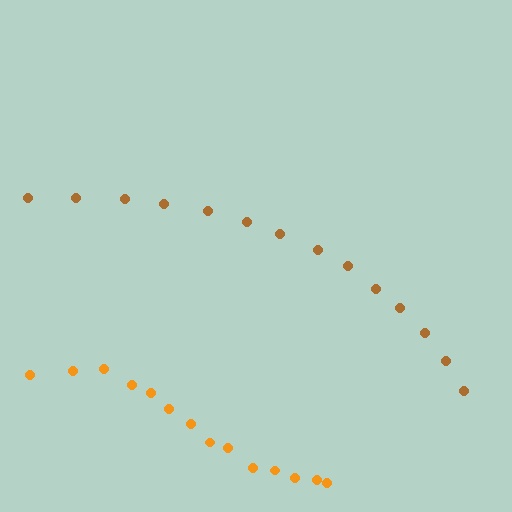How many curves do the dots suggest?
There are 2 distinct paths.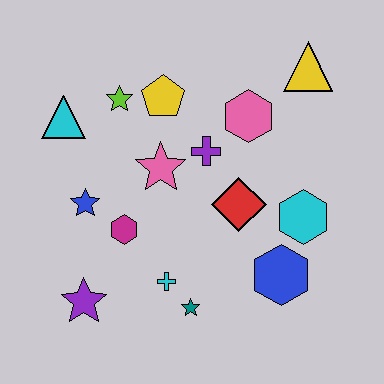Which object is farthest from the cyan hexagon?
The cyan triangle is farthest from the cyan hexagon.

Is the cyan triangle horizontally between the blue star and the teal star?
No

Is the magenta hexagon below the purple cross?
Yes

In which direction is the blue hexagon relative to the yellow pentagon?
The blue hexagon is below the yellow pentagon.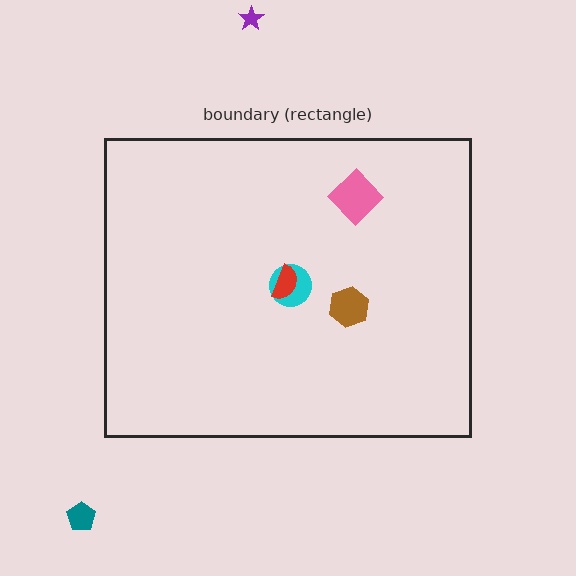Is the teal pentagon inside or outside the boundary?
Outside.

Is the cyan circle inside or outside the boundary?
Inside.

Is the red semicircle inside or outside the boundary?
Inside.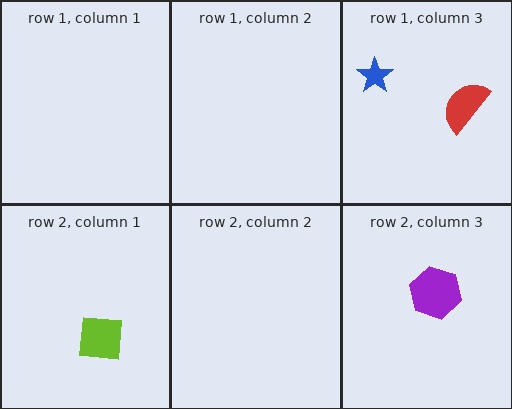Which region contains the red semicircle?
The row 1, column 3 region.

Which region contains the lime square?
The row 2, column 1 region.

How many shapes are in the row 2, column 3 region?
1.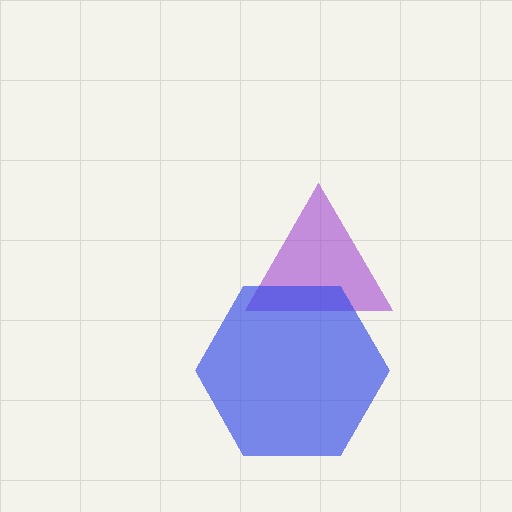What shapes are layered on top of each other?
The layered shapes are: a purple triangle, a blue hexagon.